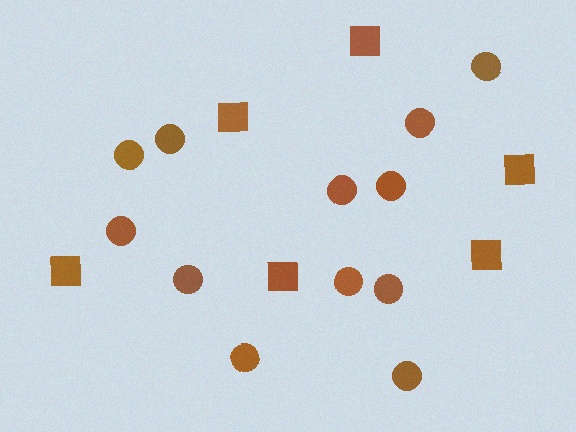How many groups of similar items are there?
There are 2 groups: one group of squares (6) and one group of circles (12).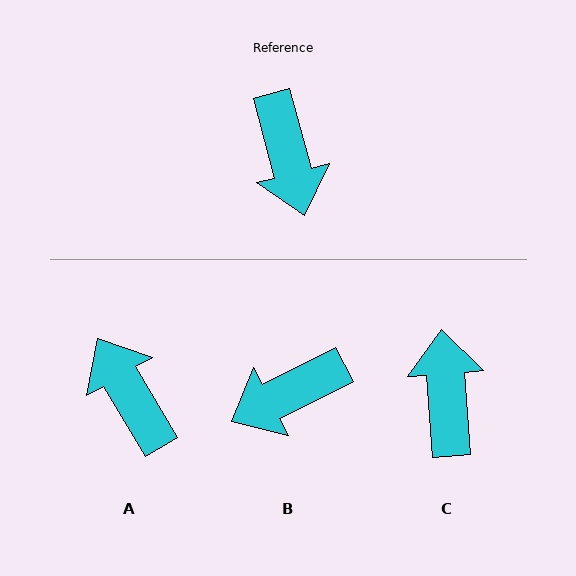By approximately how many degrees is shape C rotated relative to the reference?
Approximately 169 degrees counter-clockwise.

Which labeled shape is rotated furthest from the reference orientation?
C, about 169 degrees away.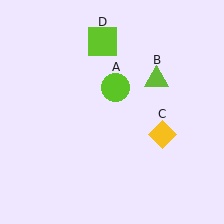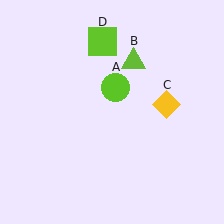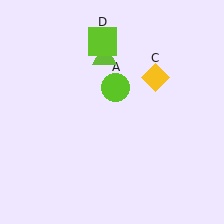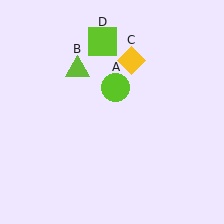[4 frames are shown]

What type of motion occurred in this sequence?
The lime triangle (object B), yellow diamond (object C) rotated counterclockwise around the center of the scene.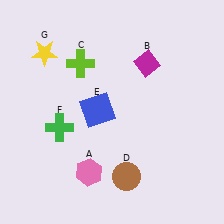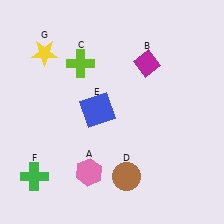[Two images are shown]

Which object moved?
The green cross (F) moved down.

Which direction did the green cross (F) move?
The green cross (F) moved down.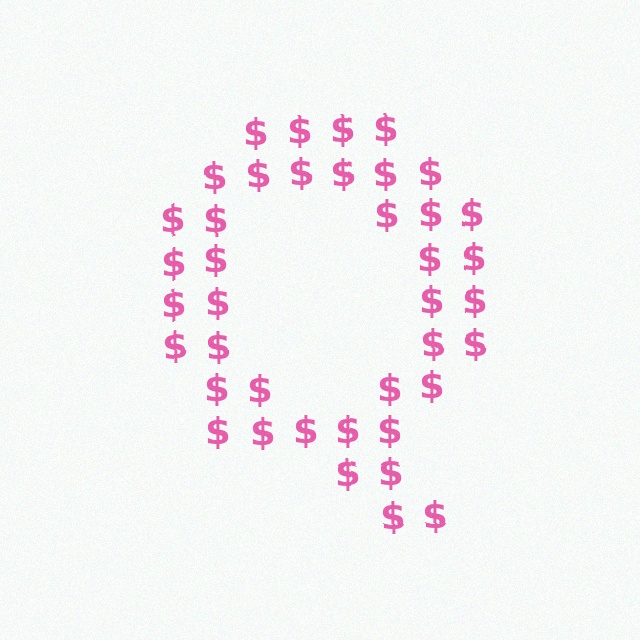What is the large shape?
The large shape is the letter Q.